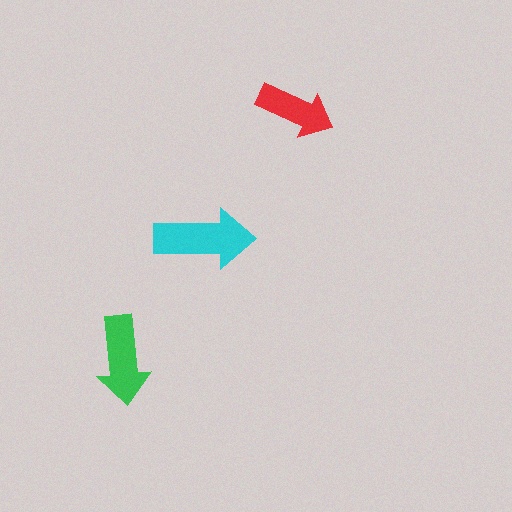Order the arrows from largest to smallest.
the cyan one, the green one, the red one.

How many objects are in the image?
There are 3 objects in the image.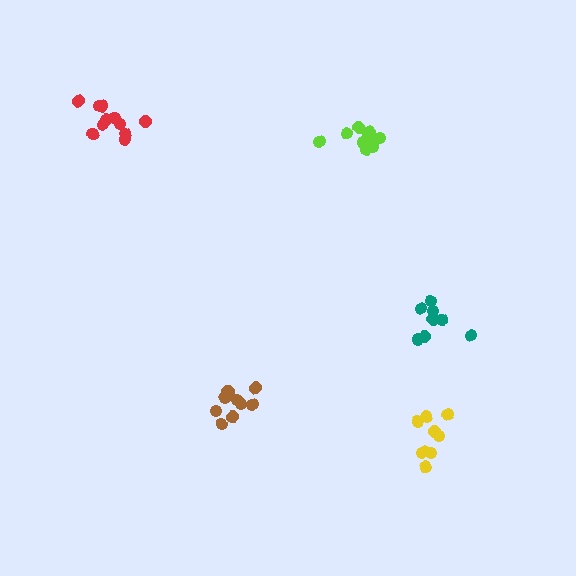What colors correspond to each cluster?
The clusters are colored: brown, lime, teal, yellow, red.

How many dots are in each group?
Group 1: 11 dots, Group 2: 11 dots, Group 3: 8 dots, Group 4: 9 dots, Group 5: 11 dots (50 total).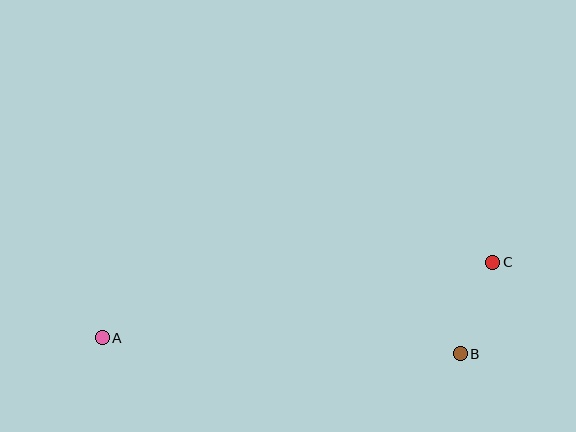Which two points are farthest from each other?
Points A and C are farthest from each other.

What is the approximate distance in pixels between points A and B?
The distance between A and B is approximately 358 pixels.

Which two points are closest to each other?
Points B and C are closest to each other.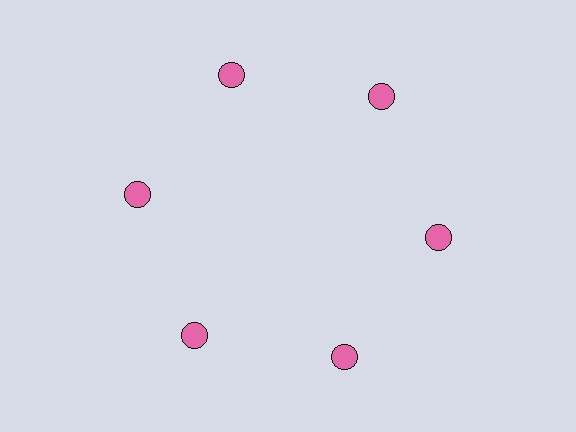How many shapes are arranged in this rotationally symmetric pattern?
There are 6 shapes, arranged in 6 groups of 1.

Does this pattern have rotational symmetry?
Yes, this pattern has 6-fold rotational symmetry. It looks the same after rotating 60 degrees around the center.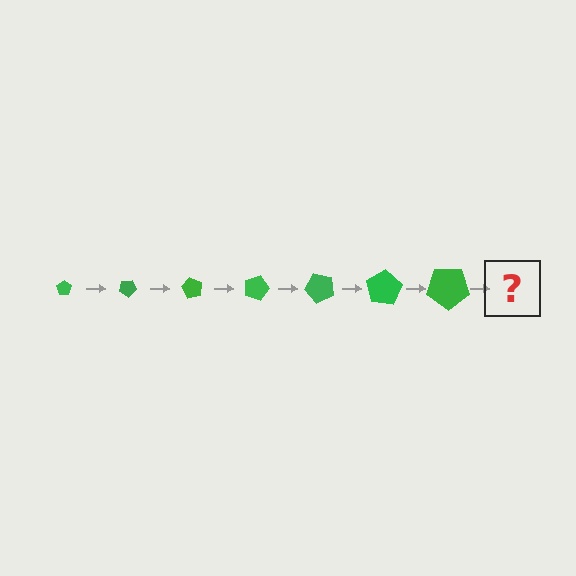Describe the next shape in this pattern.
It should be a pentagon, larger than the previous one and rotated 210 degrees from the start.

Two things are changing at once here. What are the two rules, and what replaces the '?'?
The two rules are that the pentagon grows larger each step and it rotates 30 degrees each step. The '?' should be a pentagon, larger than the previous one and rotated 210 degrees from the start.